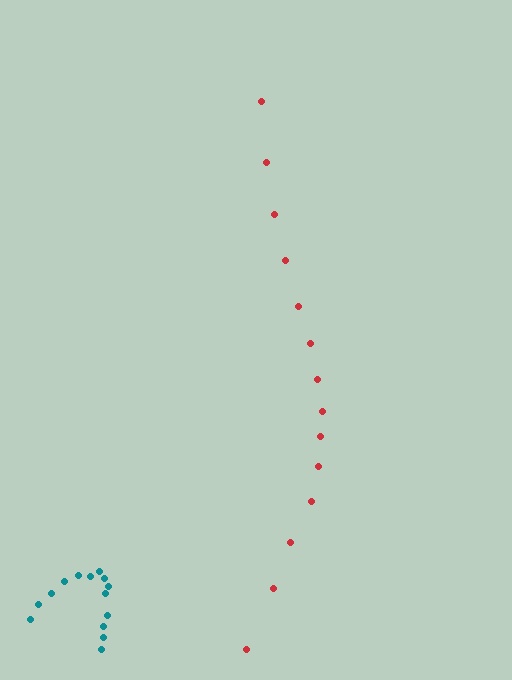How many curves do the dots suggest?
There are 2 distinct paths.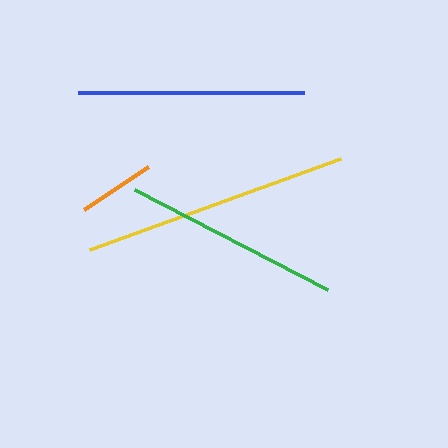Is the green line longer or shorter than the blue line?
The blue line is longer than the green line.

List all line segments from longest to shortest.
From longest to shortest: yellow, blue, green, orange.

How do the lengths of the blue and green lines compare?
The blue and green lines are approximately the same length.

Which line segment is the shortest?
The orange line is the shortest at approximately 77 pixels.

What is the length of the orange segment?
The orange segment is approximately 77 pixels long.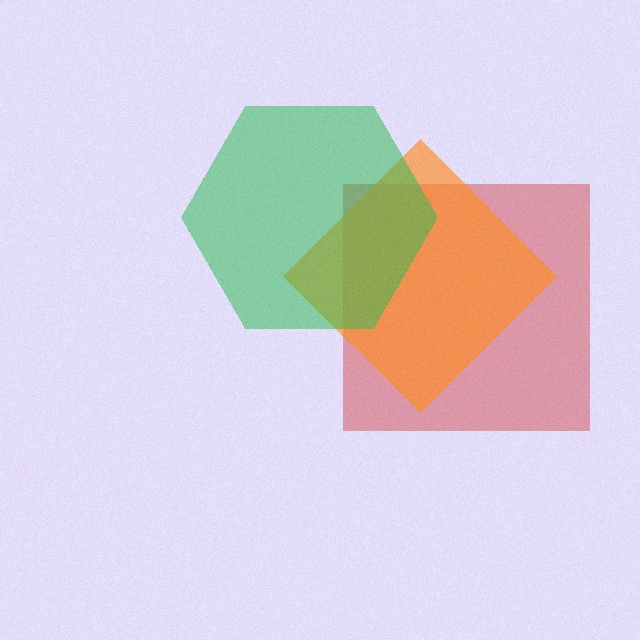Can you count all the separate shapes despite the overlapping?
Yes, there are 3 separate shapes.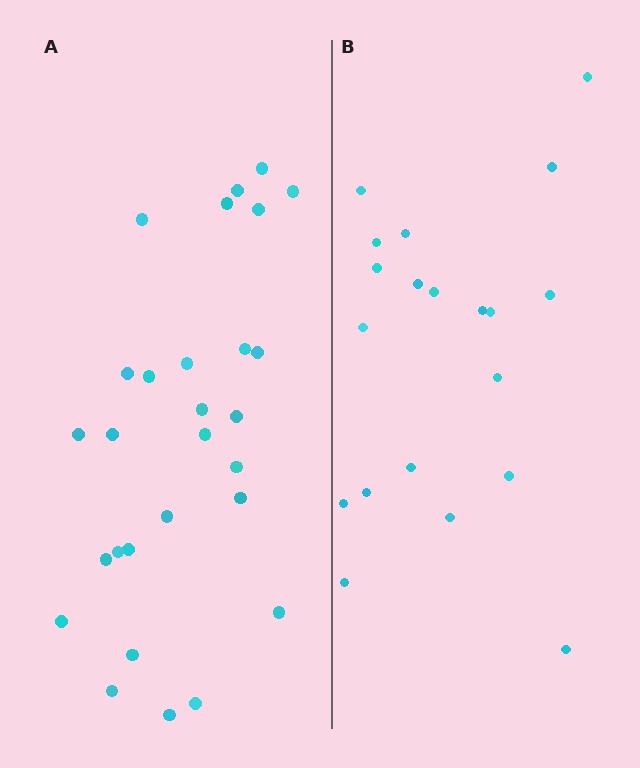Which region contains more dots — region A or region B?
Region A (the left region) has more dots.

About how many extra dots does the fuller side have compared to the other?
Region A has roughly 8 or so more dots than region B.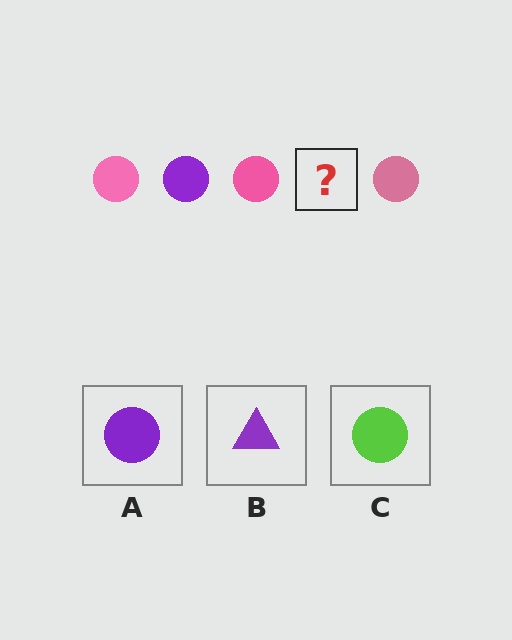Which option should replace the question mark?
Option A.